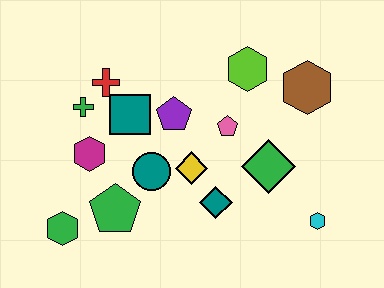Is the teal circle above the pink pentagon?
No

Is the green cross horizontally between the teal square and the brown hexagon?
No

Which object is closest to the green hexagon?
The green pentagon is closest to the green hexagon.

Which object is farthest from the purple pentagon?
The cyan hexagon is farthest from the purple pentagon.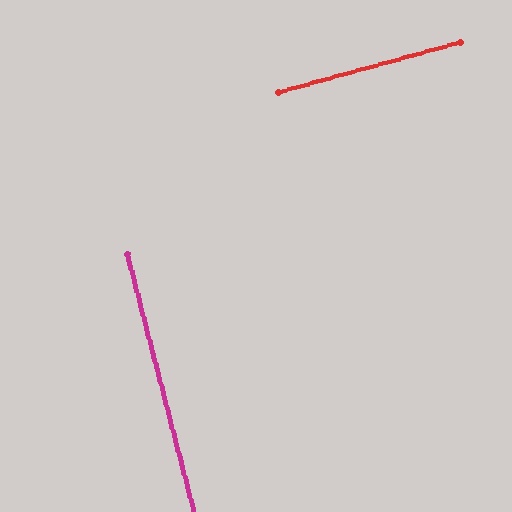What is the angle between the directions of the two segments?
Approximately 89 degrees.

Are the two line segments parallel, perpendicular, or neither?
Perpendicular — they meet at approximately 89°.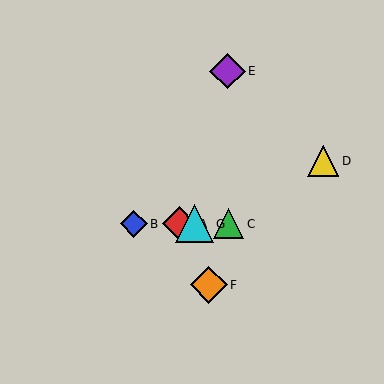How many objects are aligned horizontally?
4 objects (A, B, C, G) are aligned horizontally.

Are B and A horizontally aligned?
Yes, both are at y≈224.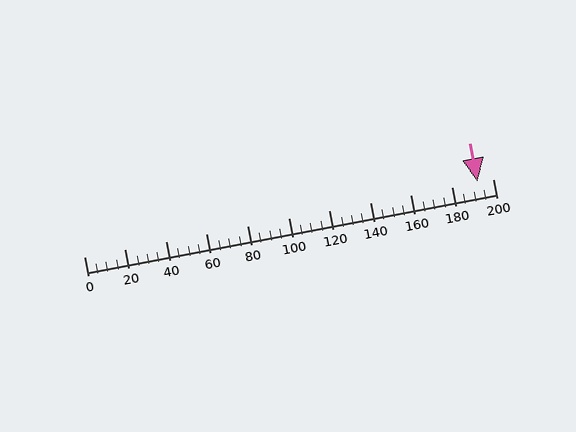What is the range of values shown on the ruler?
The ruler shows values from 0 to 200.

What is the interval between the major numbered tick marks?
The major tick marks are spaced 20 units apart.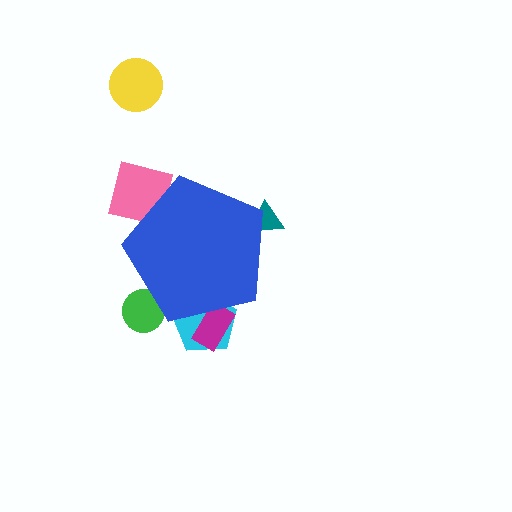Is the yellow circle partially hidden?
No, the yellow circle is fully visible.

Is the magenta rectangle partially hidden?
Yes, the magenta rectangle is partially hidden behind the blue pentagon.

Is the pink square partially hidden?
Yes, the pink square is partially hidden behind the blue pentagon.